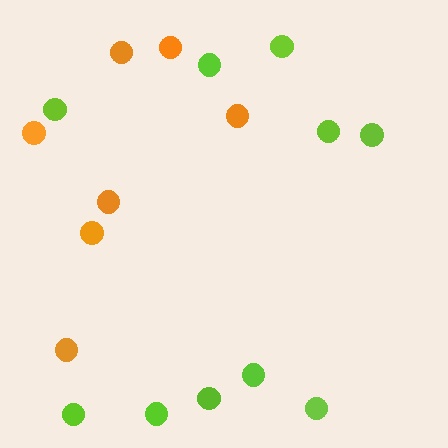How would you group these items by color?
There are 2 groups: one group of orange circles (7) and one group of lime circles (10).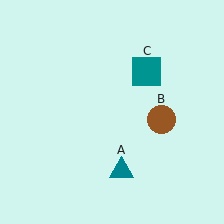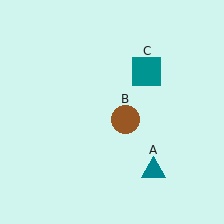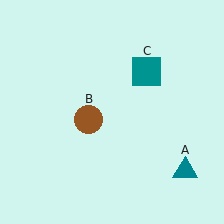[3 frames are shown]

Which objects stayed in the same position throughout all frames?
Teal square (object C) remained stationary.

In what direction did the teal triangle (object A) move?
The teal triangle (object A) moved right.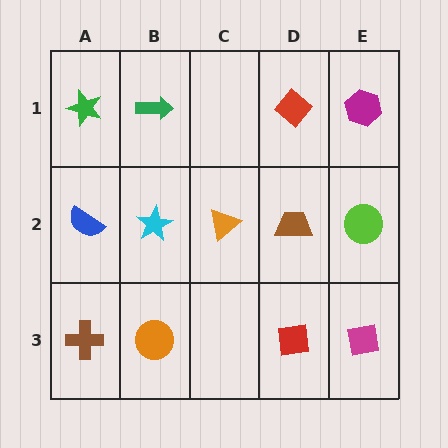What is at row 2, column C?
An orange triangle.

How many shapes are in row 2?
5 shapes.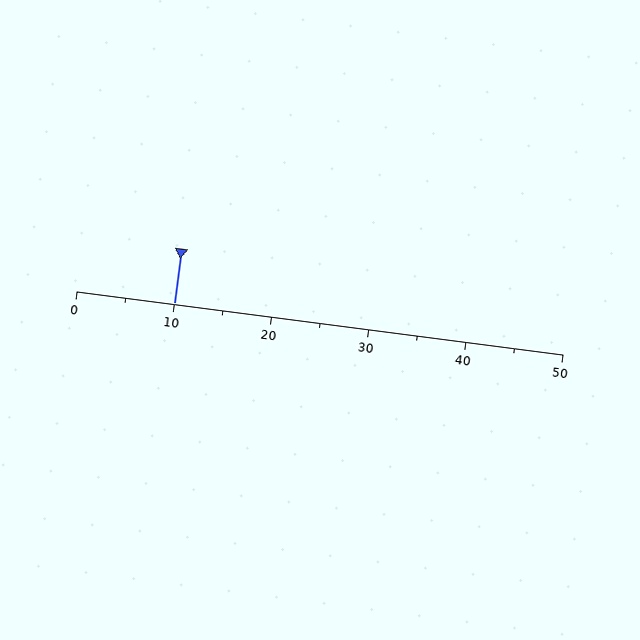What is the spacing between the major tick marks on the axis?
The major ticks are spaced 10 apart.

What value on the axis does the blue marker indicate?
The marker indicates approximately 10.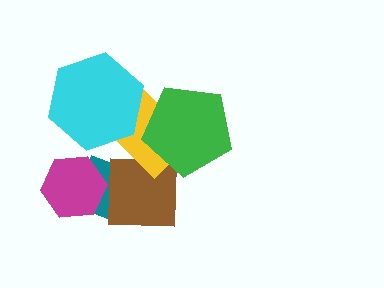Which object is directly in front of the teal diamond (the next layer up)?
The magenta hexagon is directly in front of the teal diamond.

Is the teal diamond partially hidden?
Yes, it is partially covered by another shape.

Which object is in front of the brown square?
The yellow rectangle is in front of the brown square.